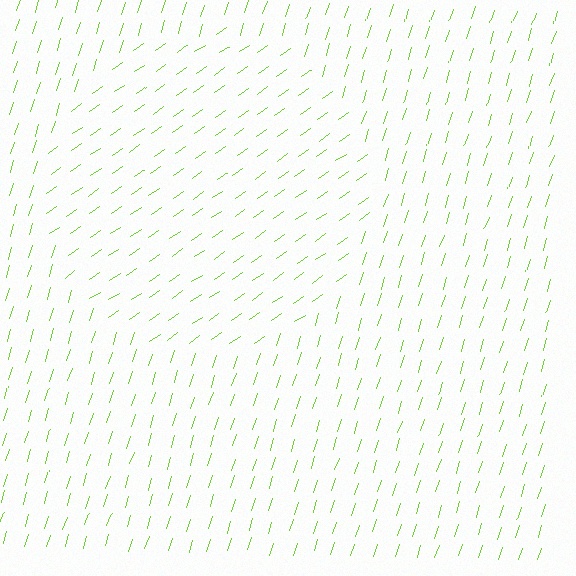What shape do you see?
I see a circle.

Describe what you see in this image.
The image is filled with small lime line segments. A circle region in the image has lines oriented differently from the surrounding lines, creating a visible texture boundary.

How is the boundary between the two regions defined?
The boundary is defined purely by a change in line orientation (approximately 37 degrees difference). All lines are the same color and thickness.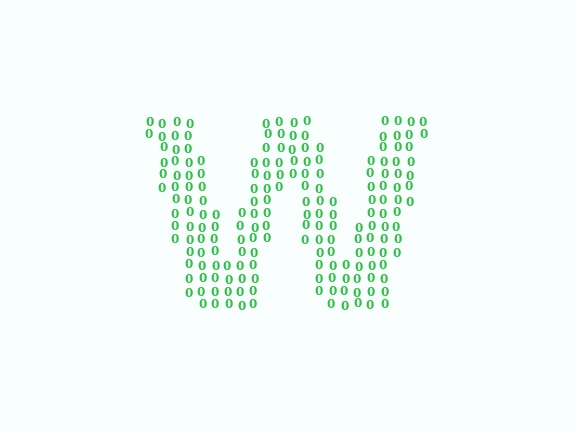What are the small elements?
The small elements are digit 0's.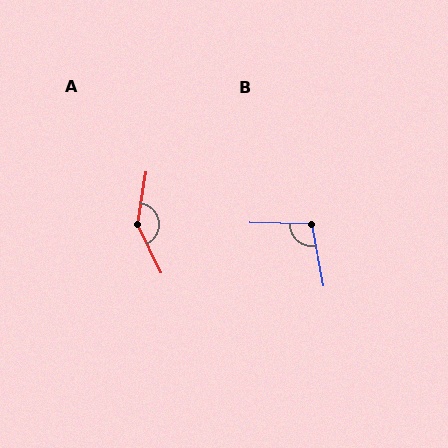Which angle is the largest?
A, at approximately 144 degrees.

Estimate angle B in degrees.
Approximately 102 degrees.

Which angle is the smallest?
B, at approximately 102 degrees.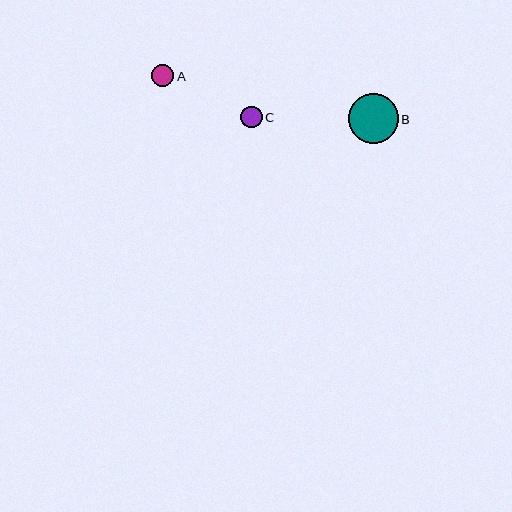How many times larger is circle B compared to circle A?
Circle B is approximately 2.3 times the size of circle A.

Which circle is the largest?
Circle B is the largest with a size of approximately 50 pixels.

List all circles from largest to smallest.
From largest to smallest: B, A, C.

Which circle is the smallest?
Circle C is the smallest with a size of approximately 22 pixels.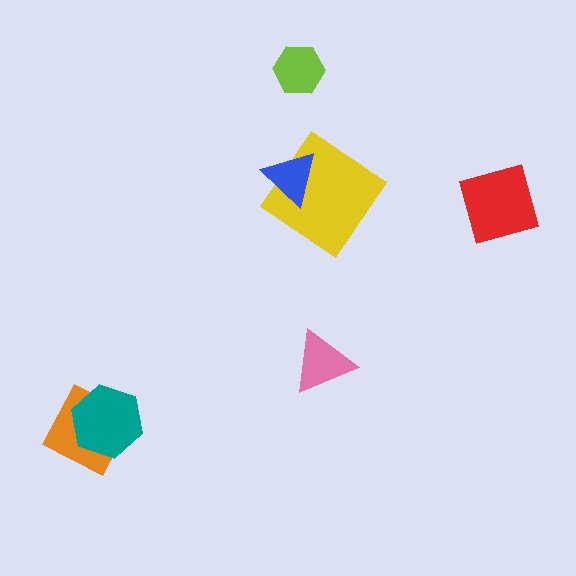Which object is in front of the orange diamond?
The teal hexagon is in front of the orange diamond.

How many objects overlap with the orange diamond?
1 object overlaps with the orange diamond.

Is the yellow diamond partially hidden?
Yes, it is partially covered by another shape.